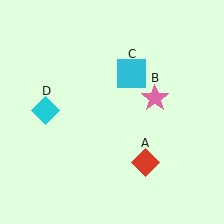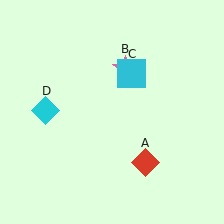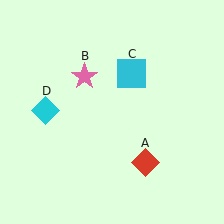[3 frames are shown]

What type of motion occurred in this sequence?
The pink star (object B) rotated counterclockwise around the center of the scene.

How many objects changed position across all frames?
1 object changed position: pink star (object B).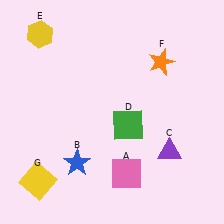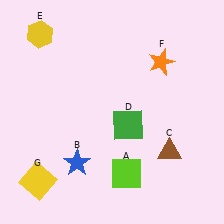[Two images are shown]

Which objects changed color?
A changed from pink to lime. C changed from purple to brown.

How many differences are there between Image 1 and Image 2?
There are 2 differences between the two images.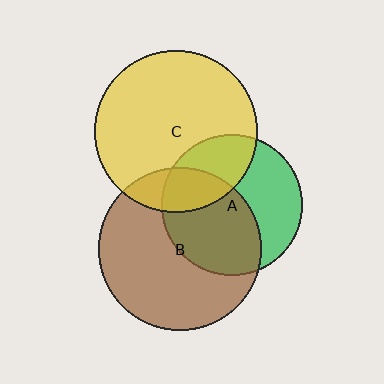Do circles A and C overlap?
Yes.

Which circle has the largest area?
Circle B (brown).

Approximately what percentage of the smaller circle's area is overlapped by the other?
Approximately 30%.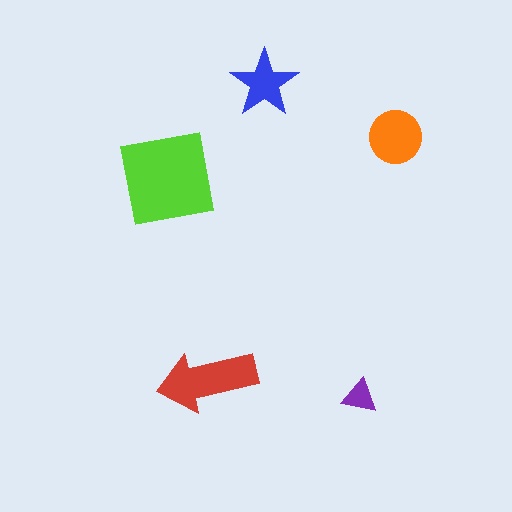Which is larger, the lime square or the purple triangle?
The lime square.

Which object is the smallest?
The purple triangle.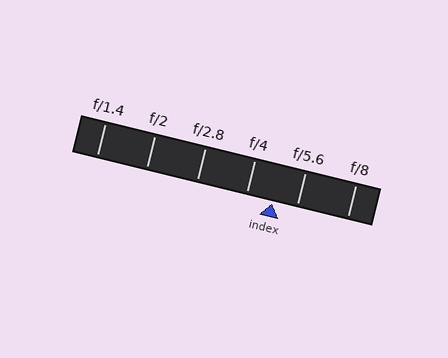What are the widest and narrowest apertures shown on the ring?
The widest aperture shown is f/1.4 and the narrowest is f/8.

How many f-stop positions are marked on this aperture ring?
There are 6 f-stop positions marked.